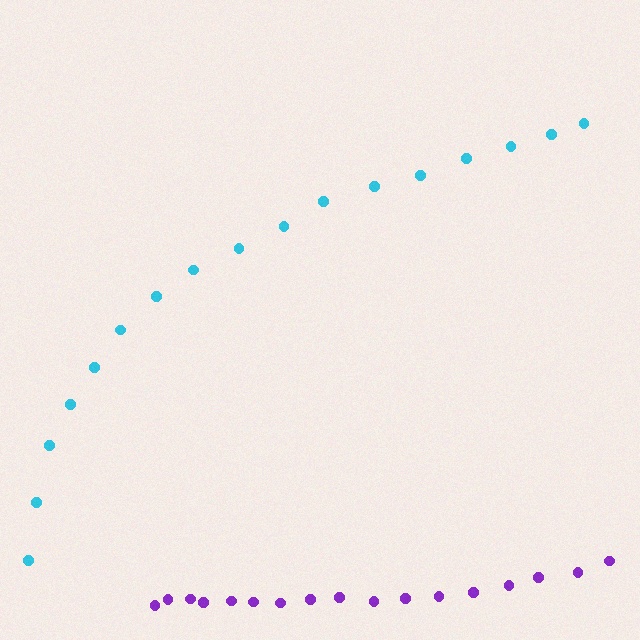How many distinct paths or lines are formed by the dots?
There are 2 distinct paths.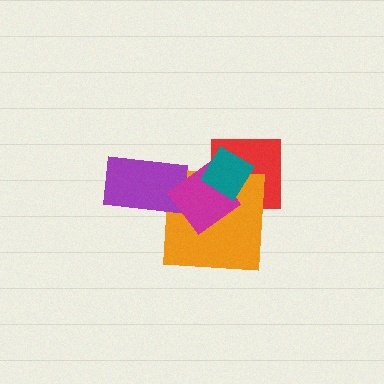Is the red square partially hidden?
Yes, it is partially covered by another shape.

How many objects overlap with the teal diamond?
3 objects overlap with the teal diamond.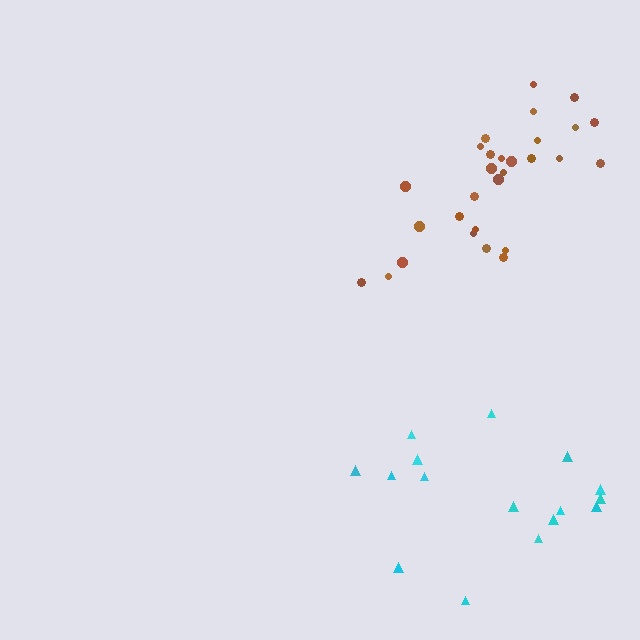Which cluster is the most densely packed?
Brown.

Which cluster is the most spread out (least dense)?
Cyan.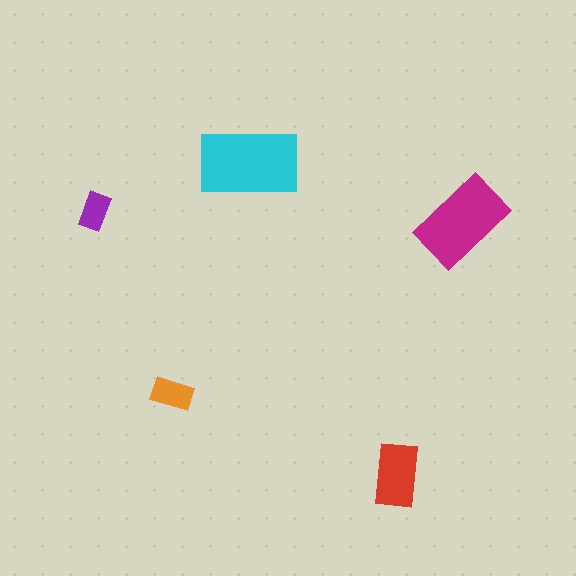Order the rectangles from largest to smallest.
the cyan one, the magenta one, the red one, the orange one, the purple one.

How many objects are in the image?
There are 5 objects in the image.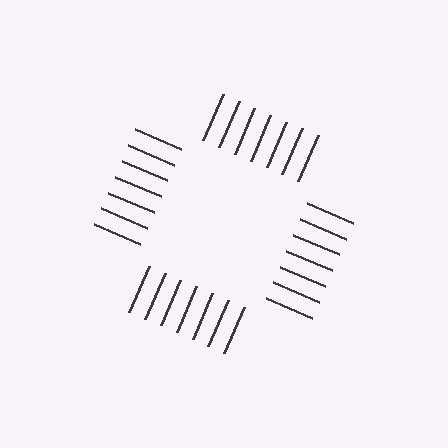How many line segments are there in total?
28 — 7 along each of the 4 edges.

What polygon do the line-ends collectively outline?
An illusory square — the line segments terminate on its edges but no continuous stroke is drawn.